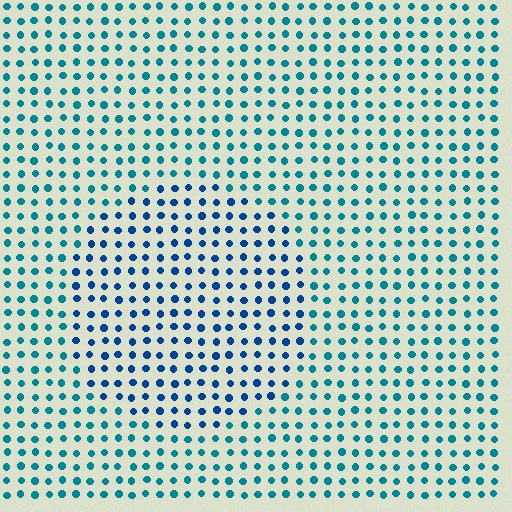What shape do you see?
I see a circle.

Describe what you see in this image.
The image is filled with small teal elements in a uniform arrangement. A circle-shaped region is visible where the elements are tinted to a slightly different hue, forming a subtle color boundary.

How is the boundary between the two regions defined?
The boundary is defined purely by a slight shift in hue (about 29 degrees). Spacing, size, and orientation are identical on both sides.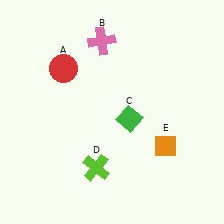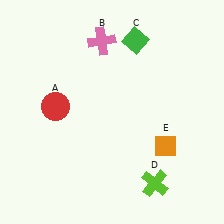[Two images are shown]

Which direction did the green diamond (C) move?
The green diamond (C) moved up.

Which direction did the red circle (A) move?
The red circle (A) moved down.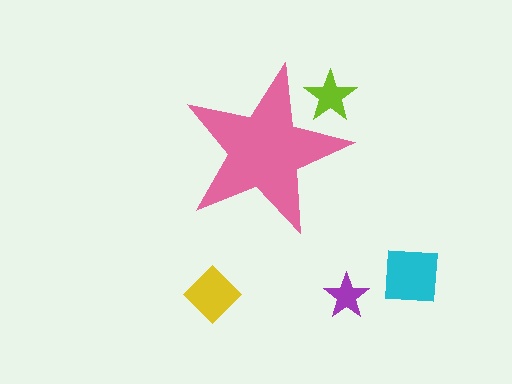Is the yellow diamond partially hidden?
No, the yellow diamond is fully visible.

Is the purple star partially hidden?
No, the purple star is fully visible.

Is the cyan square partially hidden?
No, the cyan square is fully visible.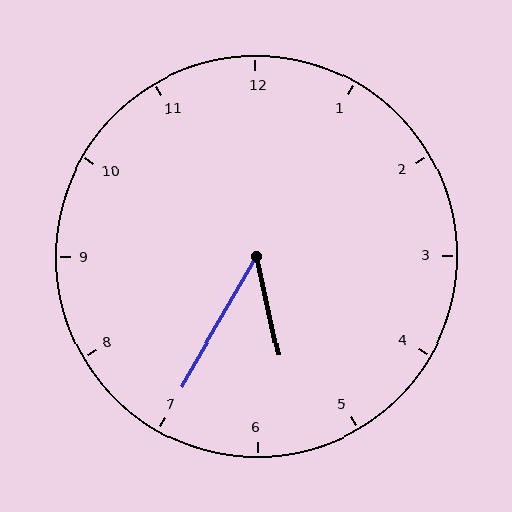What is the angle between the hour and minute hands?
Approximately 42 degrees.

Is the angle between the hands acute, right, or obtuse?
It is acute.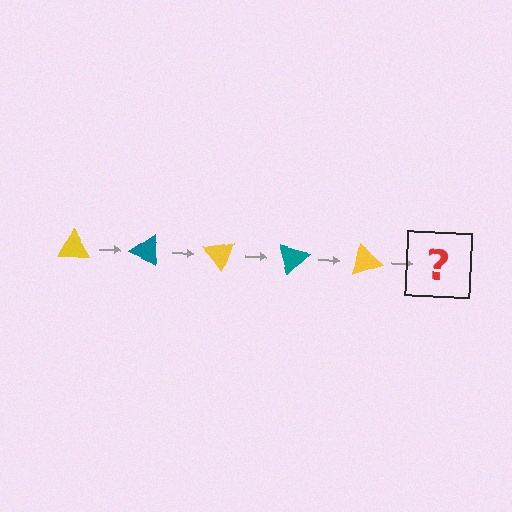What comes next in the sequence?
The next element should be a teal triangle, rotated 125 degrees from the start.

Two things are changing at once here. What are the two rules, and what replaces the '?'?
The two rules are that it rotates 25 degrees each step and the color cycles through yellow and teal. The '?' should be a teal triangle, rotated 125 degrees from the start.